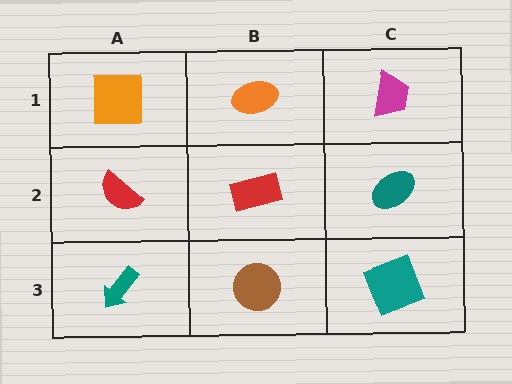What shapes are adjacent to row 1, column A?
A red semicircle (row 2, column A), an orange ellipse (row 1, column B).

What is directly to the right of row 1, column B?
A magenta trapezoid.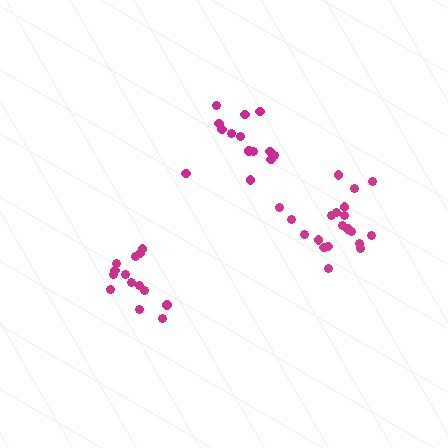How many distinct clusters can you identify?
There are 3 distinct clusters.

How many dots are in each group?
Group 1: 14 dots, Group 2: 14 dots, Group 3: 20 dots (48 total).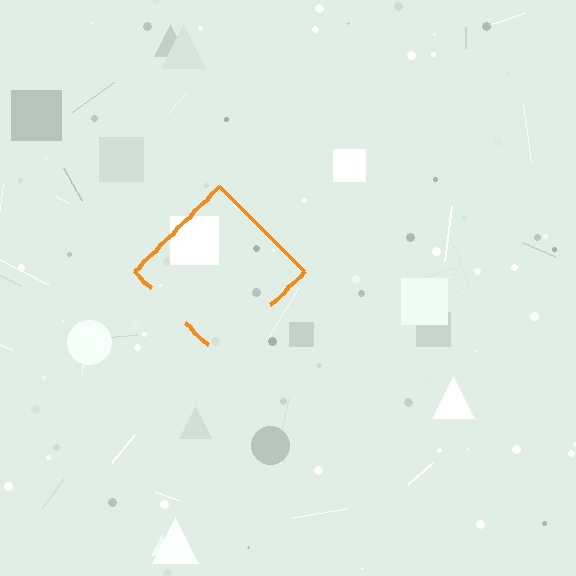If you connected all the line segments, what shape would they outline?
They would outline a diamond.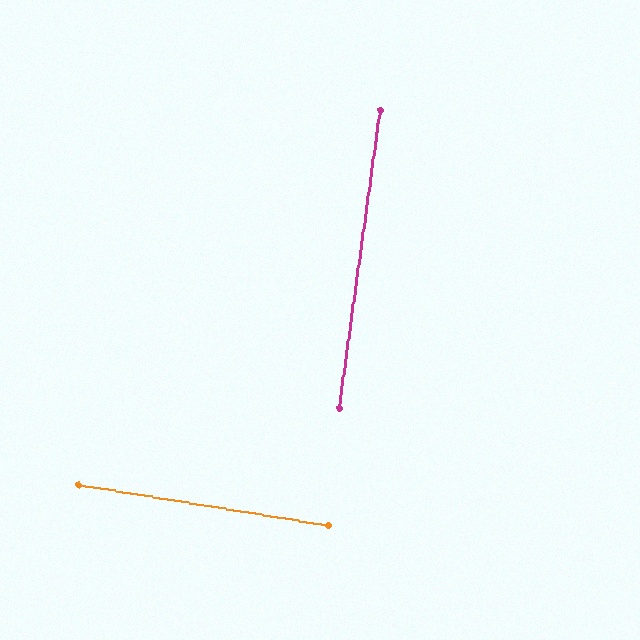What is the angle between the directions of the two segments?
Approximately 89 degrees.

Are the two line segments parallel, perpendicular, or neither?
Perpendicular — they meet at approximately 89°.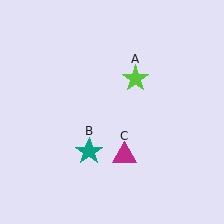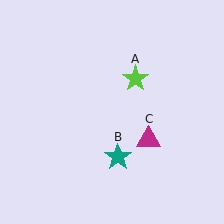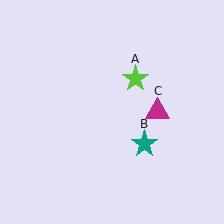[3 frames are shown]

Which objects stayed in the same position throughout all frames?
Lime star (object A) remained stationary.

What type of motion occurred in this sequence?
The teal star (object B), magenta triangle (object C) rotated counterclockwise around the center of the scene.